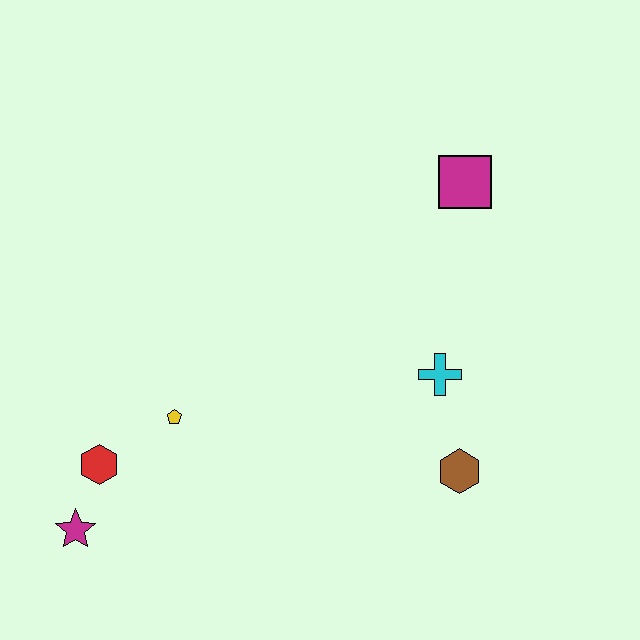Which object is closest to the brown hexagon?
The cyan cross is closest to the brown hexagon.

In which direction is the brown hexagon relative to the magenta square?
The brown hexagon is below the magenta square.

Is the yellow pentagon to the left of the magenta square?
Yes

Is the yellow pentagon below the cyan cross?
Yes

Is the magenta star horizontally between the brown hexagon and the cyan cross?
No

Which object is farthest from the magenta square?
The magenta star is farthest from the magenta square.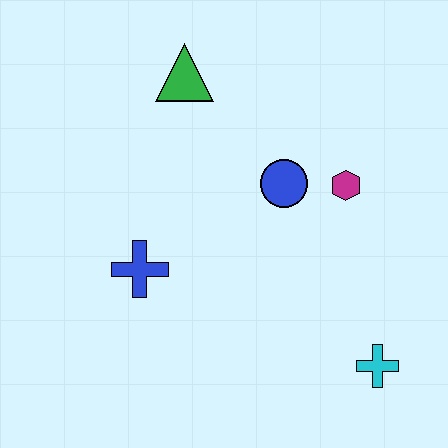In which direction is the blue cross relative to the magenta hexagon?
The blue cross is to the left of the magenta hexagon.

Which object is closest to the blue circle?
The magenta hexagon is closest to the blue circle.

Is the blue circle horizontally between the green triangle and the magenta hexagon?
Yes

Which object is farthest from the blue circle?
The cyan cross is farthest from the blue circle.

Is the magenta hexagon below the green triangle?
Yes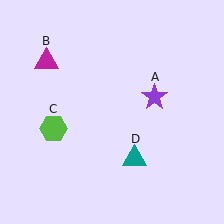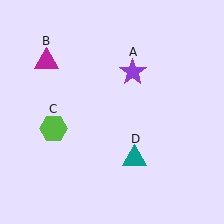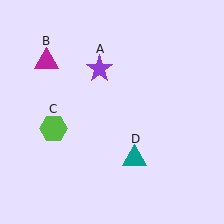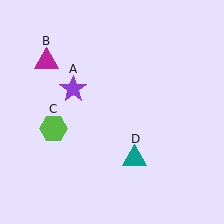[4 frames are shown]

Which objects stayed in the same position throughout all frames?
Magenta triangle (object B) and lime hexagon (object C) and teal triangle (object D) remained stationary.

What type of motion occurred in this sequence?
The purple star (object A) rotated counterclockwise around the center of the scene.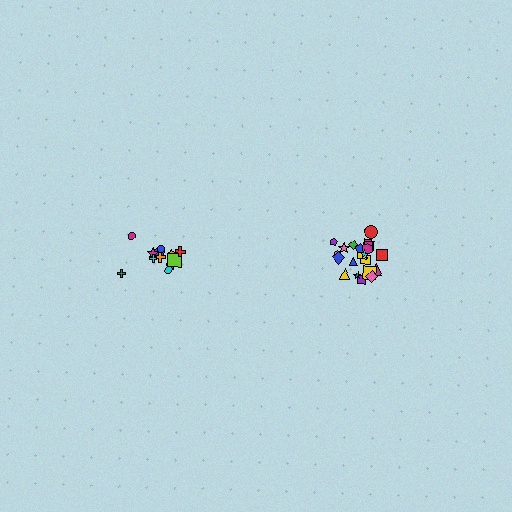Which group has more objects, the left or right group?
The right group.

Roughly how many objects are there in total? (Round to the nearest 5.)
Roughly 35 objects in total.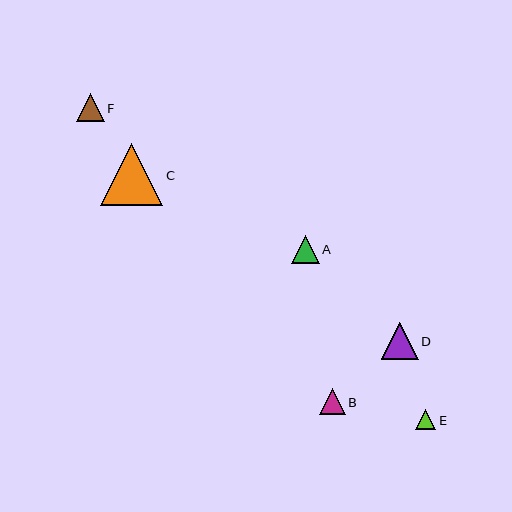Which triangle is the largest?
Triangle C is the largest with a size of approximately 62 pixels.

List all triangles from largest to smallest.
From largest to smallest: C, D, F, A, B, E.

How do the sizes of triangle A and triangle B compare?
Triangle A and triangle B are approximately the same size.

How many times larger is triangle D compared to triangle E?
Triangle D is approximately 1.8 times the size of triangle E.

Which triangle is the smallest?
Triangle E is the smallest with a size of approximately 20 pixels.